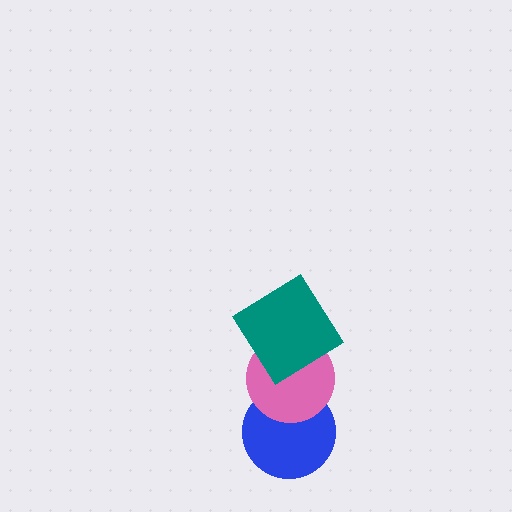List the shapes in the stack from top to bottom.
From top to bottom: the teal diamond, the pink circle, the blue circle.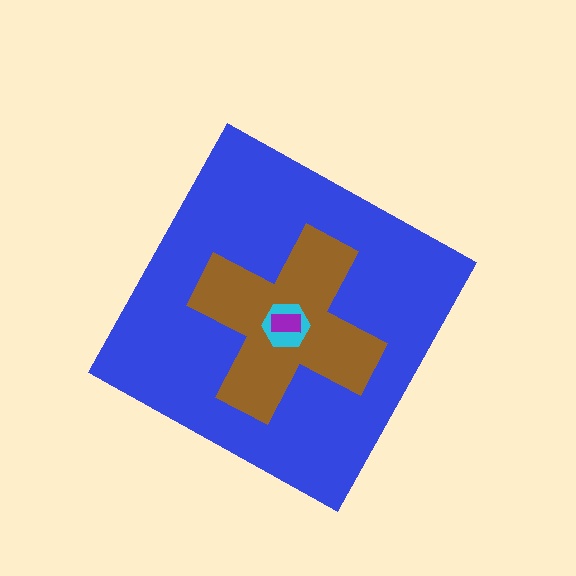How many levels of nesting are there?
4.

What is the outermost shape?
The blue diamond.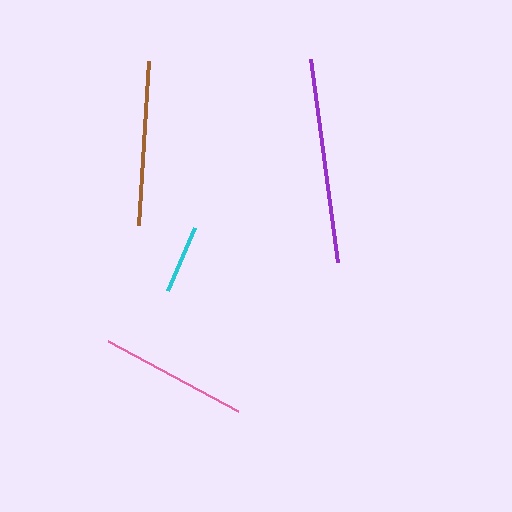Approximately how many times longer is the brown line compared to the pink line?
The brown line is approximately 1.1 times the length of the pink line.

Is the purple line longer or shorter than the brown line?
The purple line is longer than the brown line.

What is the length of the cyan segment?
The cyan segment is approximately 69 pixels long.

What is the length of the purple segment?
The purple segment is approximately 204 pixels long.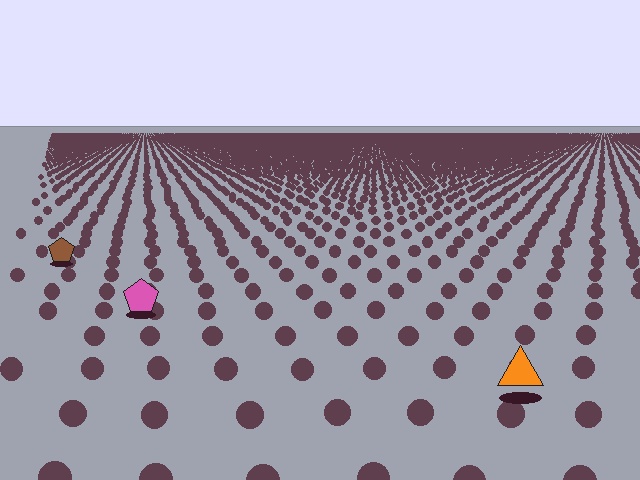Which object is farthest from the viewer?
The brown pentagon is farthest from the viewer. It appears smaller and the ground texture around it is denser.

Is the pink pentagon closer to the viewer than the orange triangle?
No. The orange triangle is closer — you can tell from the texture gradient: the ground texture is coarser near it.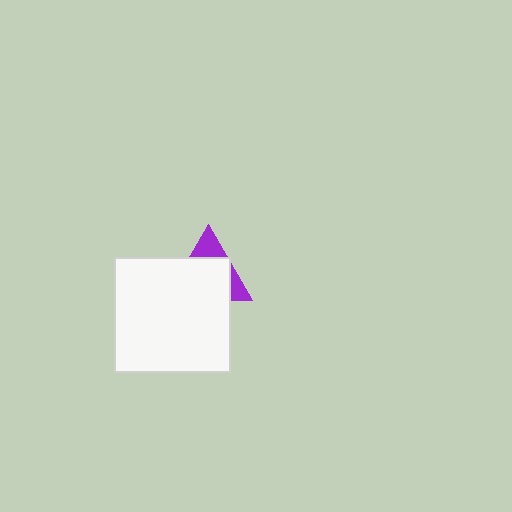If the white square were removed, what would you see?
You would see the complete purple triangle.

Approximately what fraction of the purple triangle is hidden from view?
Roughly 69% of the purple triangle is hidden behind the white square.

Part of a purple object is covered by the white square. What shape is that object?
It is a triangle.